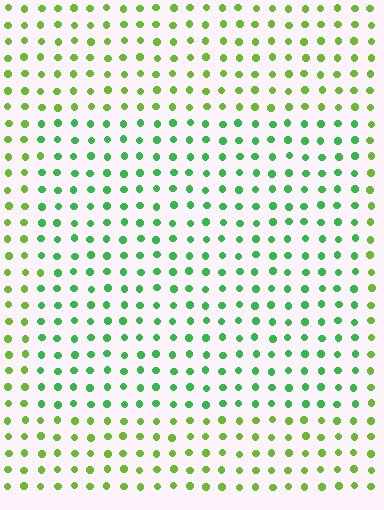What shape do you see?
I see a rectangle.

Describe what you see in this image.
The image is filled with small lime elements in a uniform arrangement. A rectangle-shaped region is visible where the elements are tinted to a slightly different hue, forming a subtle color boundary.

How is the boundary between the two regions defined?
The boundary is defined purely by a slight shift in hue (about 33 degrees). Spacing, size, and orientation are identical on both sides.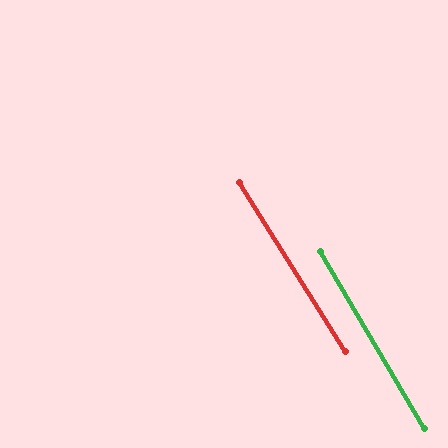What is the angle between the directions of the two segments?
Approximately 2 degrees.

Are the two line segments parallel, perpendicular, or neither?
Parallel — their directions differ by only 1.8°.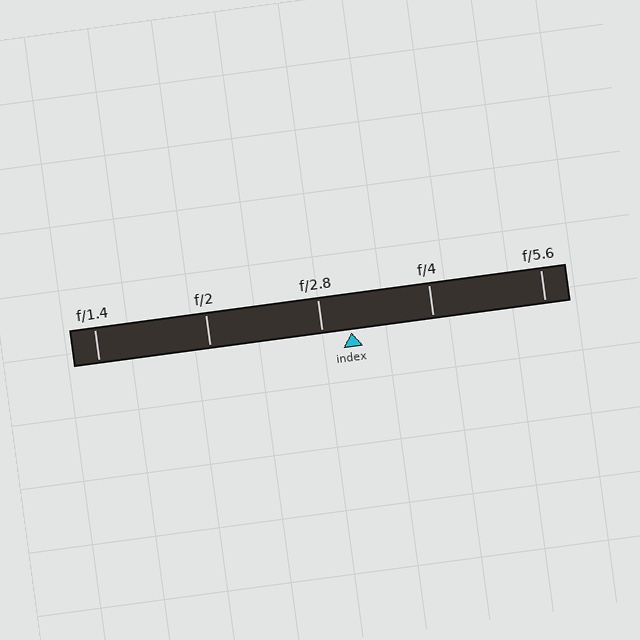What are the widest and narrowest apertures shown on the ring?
The widest aperture shown is f/1.4 and the narrowest is f/5.6.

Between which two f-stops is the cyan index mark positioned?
The index mark is between f/2.8 and f/4.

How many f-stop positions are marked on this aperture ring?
There are 5 f-stop positions marked.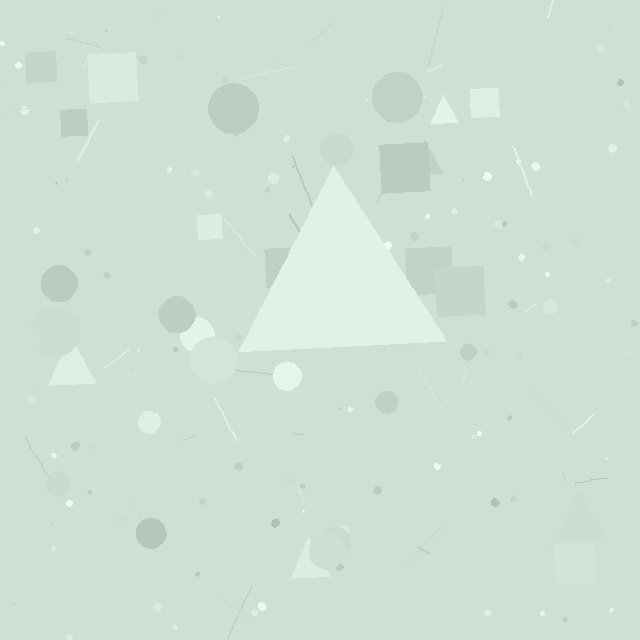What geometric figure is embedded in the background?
A triangle is embedded in the background.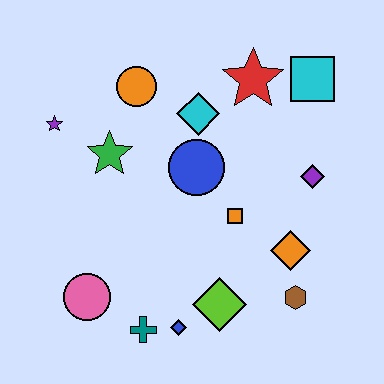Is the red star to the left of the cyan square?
Yes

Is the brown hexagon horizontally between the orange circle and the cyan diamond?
No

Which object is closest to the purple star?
The green star is closest to the purple star.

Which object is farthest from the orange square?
The purple star is farthest from the orange square.